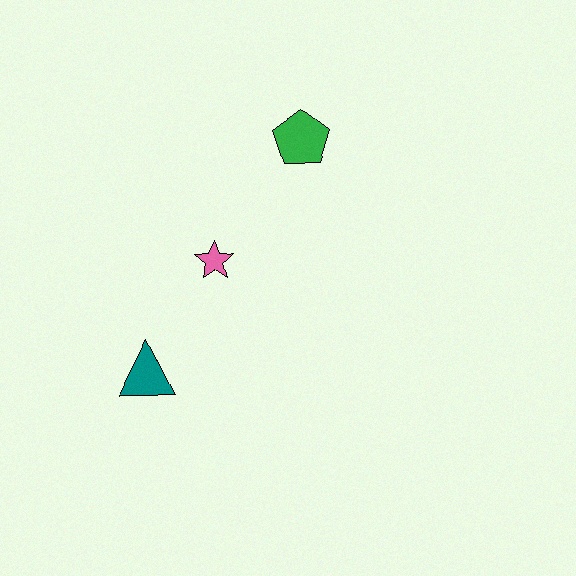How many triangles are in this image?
There is 1 triangle.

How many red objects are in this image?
There are no red objects.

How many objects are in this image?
There are 3 objects.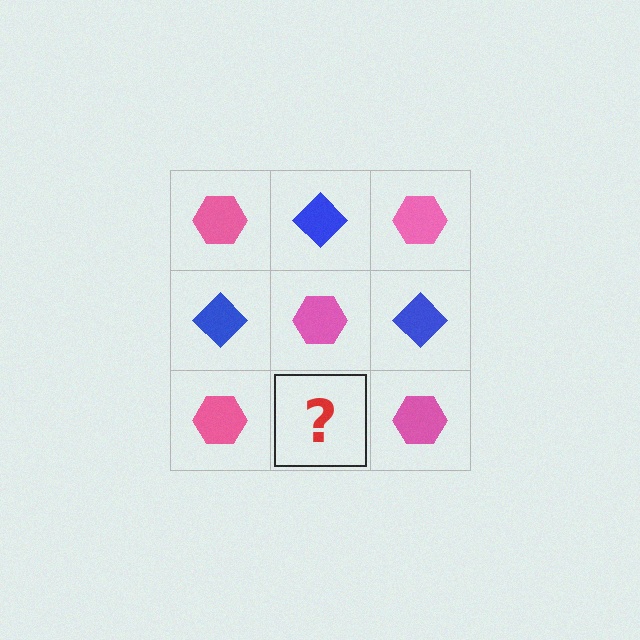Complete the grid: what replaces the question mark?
The question mark should be replaced with a blue diamond.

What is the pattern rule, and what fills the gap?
The rule is that it alternates pink hexagon and blue diamond in a checkerboard pattern. The gap should be filled with a blue diamond.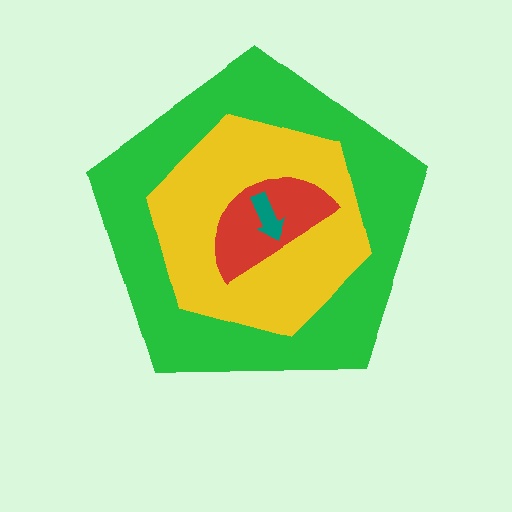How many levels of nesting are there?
4.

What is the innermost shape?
The teal arrow.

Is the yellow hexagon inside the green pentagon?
Yes.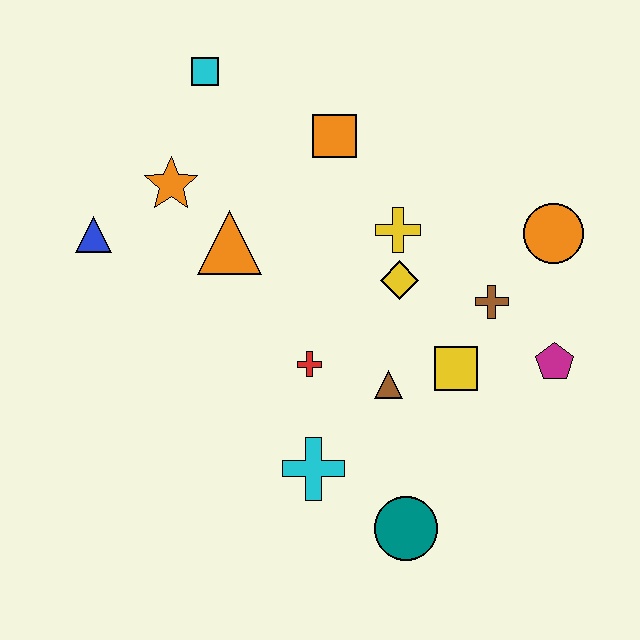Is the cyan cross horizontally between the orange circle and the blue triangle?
Yes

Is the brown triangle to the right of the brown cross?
No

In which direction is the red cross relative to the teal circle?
The red cross is above the teal circle.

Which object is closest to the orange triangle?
The orange star is closest to the orange triangle.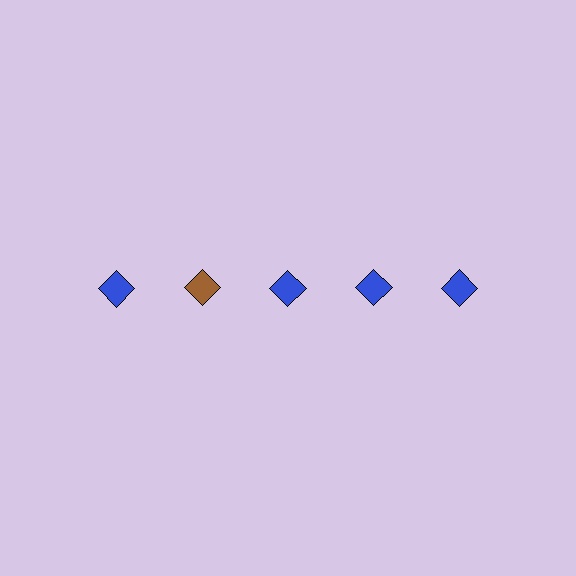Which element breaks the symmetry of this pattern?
The brown diamond in the top row, second from left column breaks the symmetry. All other shapes are blue diamonds.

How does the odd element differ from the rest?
It has a different color: brown instead of blue.